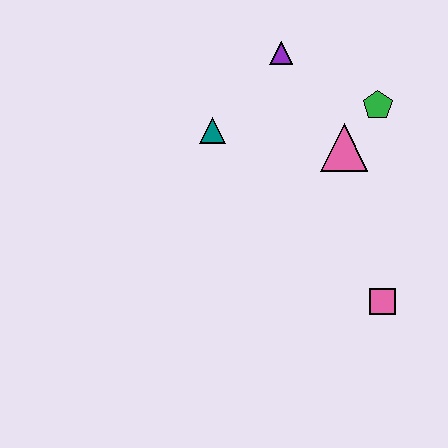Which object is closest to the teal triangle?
The purple triangle is closest to the teal triangle.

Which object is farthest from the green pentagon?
The pink square is farthest from the green pentagon.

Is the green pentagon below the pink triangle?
No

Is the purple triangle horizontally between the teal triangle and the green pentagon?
Yes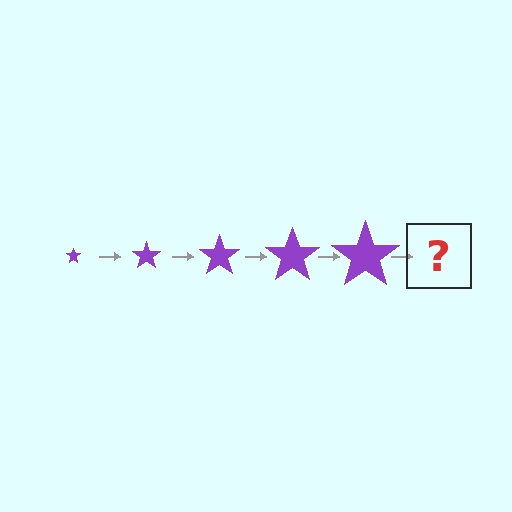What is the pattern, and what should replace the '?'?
The pattern is that the star gets progressively larger each step. The '?' should be a purple star, larger than the previous one.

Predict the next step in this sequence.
The next step is a purple star, larger than the previous one.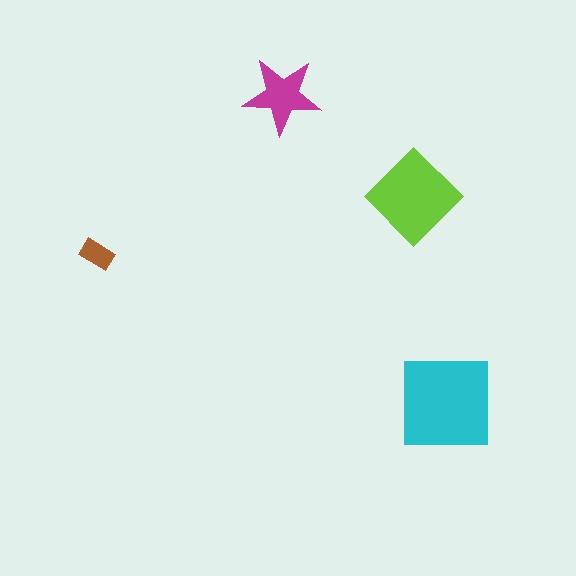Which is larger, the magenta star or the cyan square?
The cyan square.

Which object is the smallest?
The brown rectangle.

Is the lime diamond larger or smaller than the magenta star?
Larger.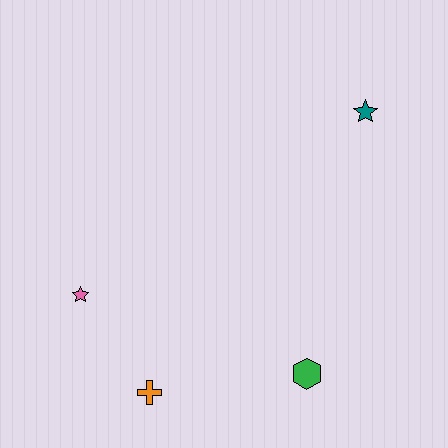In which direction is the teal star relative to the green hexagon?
The teal star is above the green hexagon.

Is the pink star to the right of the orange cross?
No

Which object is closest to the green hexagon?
The orange cross is closest to the green hexagon.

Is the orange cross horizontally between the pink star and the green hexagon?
Yes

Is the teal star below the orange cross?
No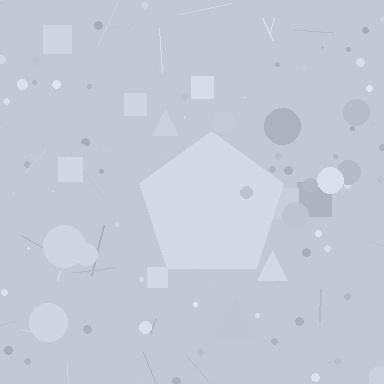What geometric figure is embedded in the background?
A pentagon is embedded in the background.